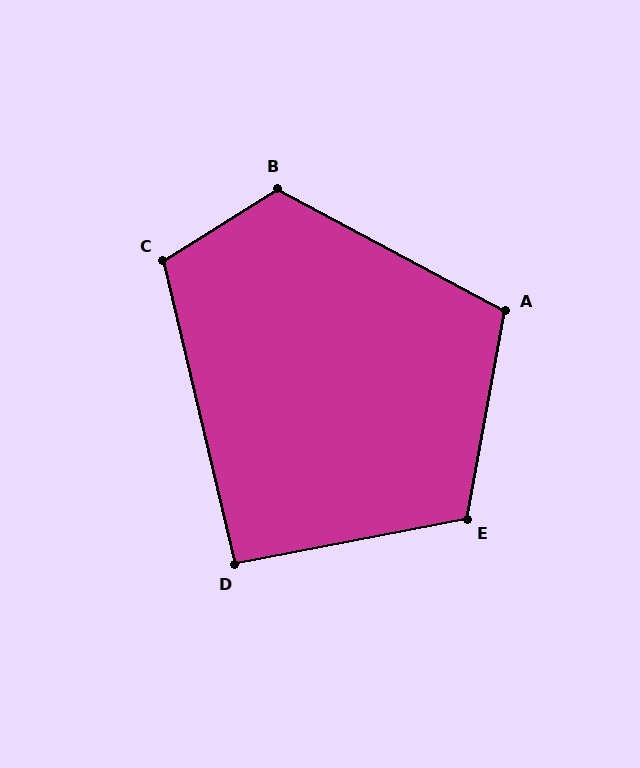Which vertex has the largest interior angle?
B, at approximately 120 degrees.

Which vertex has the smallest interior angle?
D, at approximately 92 degrees.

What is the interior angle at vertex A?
Approximately 108 degrees (obtuse).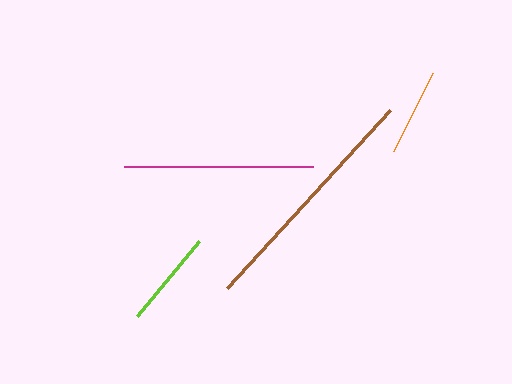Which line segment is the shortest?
The orange line is the shortest at approximately 87 pixels.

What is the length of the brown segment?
The brown segment is approximately 242 pixels long.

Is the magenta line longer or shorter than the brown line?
The brown line is longer than the magenta line.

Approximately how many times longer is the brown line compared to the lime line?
The brown line is approximately 2.5 times the length of the lime line.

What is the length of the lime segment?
The lime segment is approximately 97 pixels long.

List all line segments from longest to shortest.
From longest to shortest: brown, magenta, lime, orange.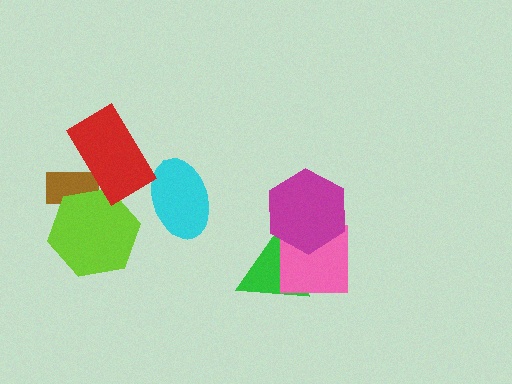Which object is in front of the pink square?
The magenta hexagon is in front of the pink square.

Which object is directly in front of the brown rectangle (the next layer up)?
The lime hexagon is directly in front of the brown rectangle.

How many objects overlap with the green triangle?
2 objects overlap with the green triangle.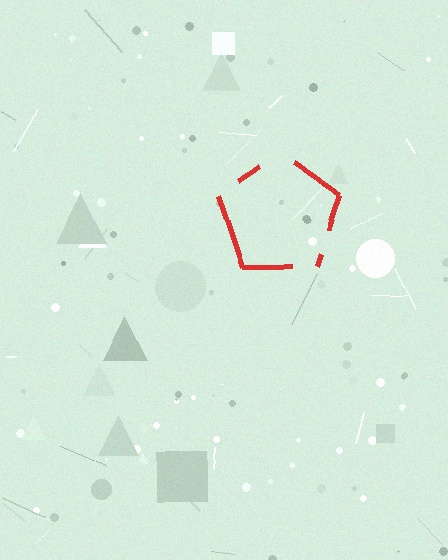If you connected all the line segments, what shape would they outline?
They would outline a pentagon.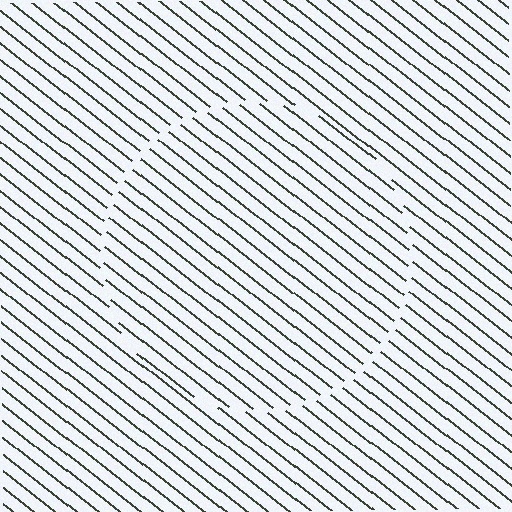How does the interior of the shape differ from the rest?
The interior of the shape contains the same grating, shifted by half a period — the contour is defined by the phase discontinuity where line-ends from the inner and outer gratings abut.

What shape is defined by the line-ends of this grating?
An illusory circle. The interior of the shape contains the same grating, shifted by half a period — the contour is defined by the phase discontinuity where line-ends from the inner and outer gratings abut.